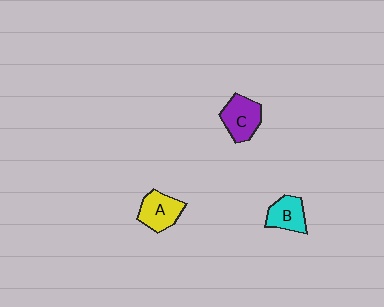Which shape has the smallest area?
Shape B (cyan).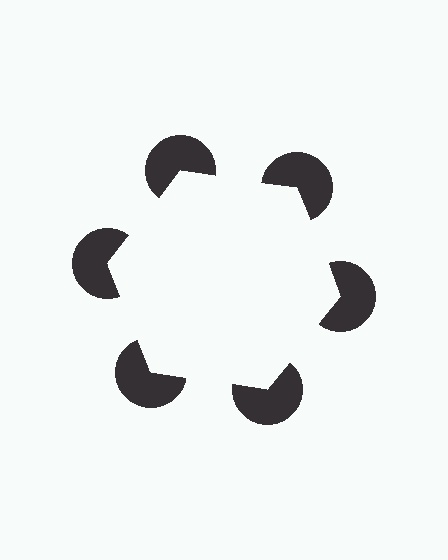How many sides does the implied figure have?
6 sides.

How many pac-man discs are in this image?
There are 6 — one at each vertex of the illusory hexagon.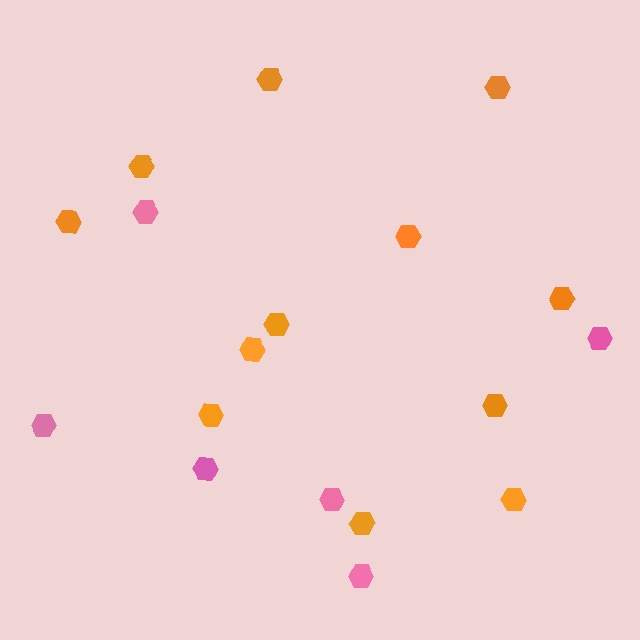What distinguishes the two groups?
There are 2 groups: one group of orange hexagons (12) and one group of pink hexagons (6).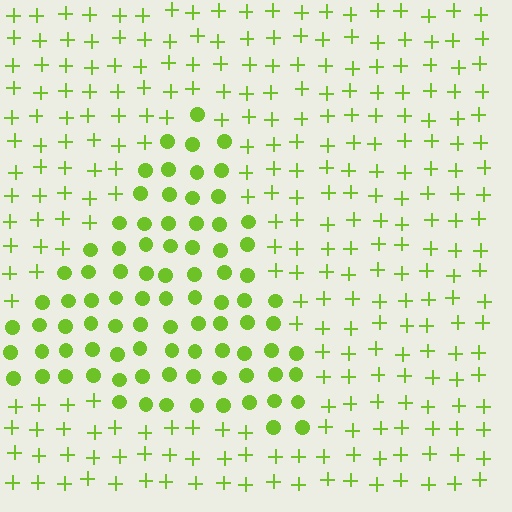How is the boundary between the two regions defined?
The boundary is defined by a change in element shape: circles inside vs. plus signs outside. All elements share the same color and spacing.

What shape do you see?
I see a triangle.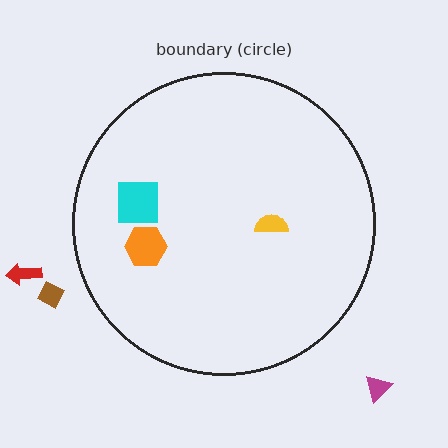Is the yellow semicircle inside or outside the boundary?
Inside.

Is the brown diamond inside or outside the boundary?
Outside.